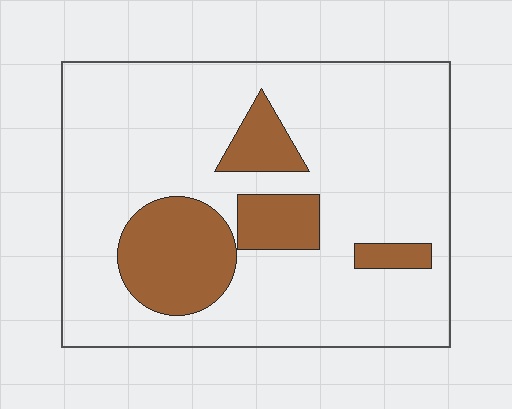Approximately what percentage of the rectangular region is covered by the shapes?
Approximately 20%.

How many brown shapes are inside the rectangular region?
4.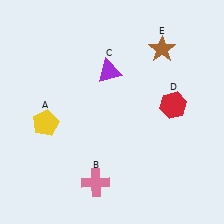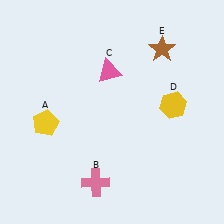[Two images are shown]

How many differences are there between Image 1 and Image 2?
There are 2 differences between the two images.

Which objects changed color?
C changed from purple to pink. D changed from red to yellow.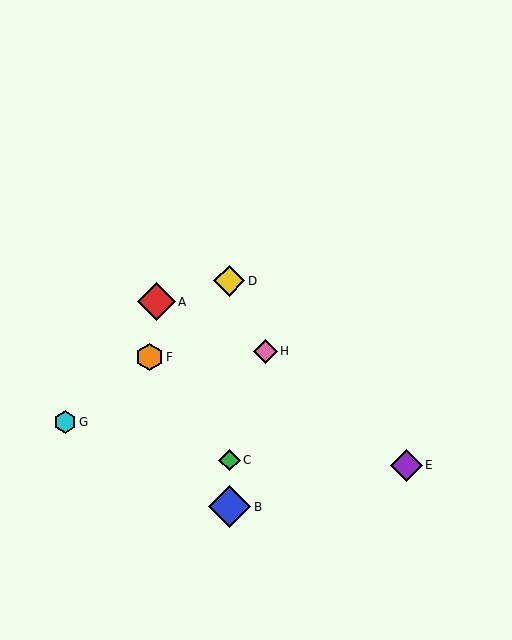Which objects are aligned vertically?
Objects B, C, D are aligned vertically.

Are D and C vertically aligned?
Yes, both are at x≈229.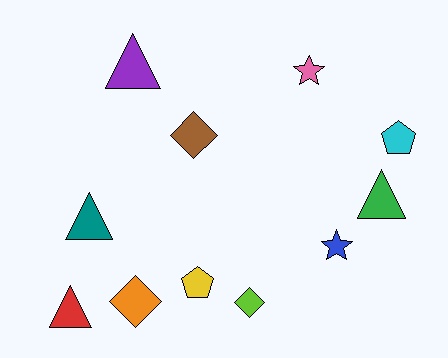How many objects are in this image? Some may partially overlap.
There are 11 objects.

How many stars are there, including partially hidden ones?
There are 2 stars.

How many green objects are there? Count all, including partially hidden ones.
There is 1 green object.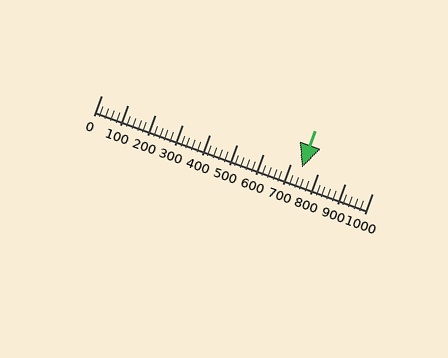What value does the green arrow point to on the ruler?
The green arrow points to approximately 740.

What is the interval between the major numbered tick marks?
The major tick marks are spaced 100 units apart.